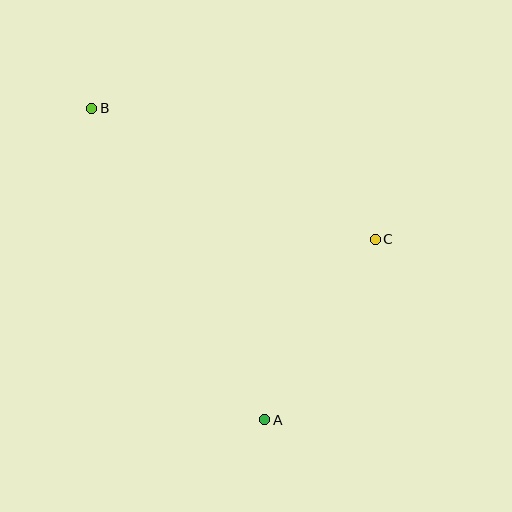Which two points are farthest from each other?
Points A and B are farthest from each other.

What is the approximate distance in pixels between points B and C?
The distance between B and C is approximately 313 pixels.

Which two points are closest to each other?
Points A and C are closest to each other.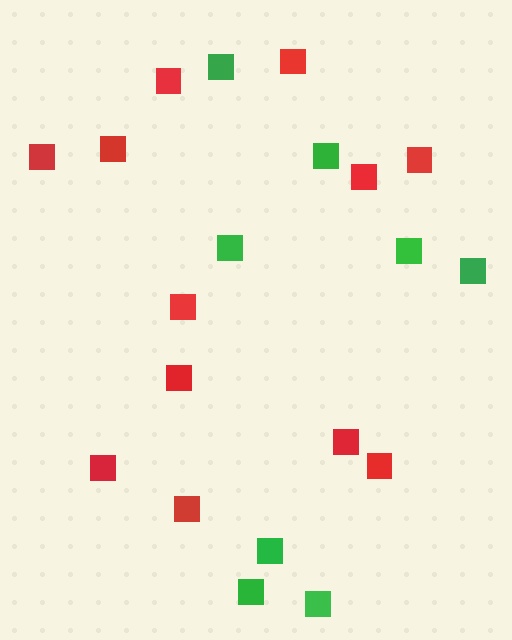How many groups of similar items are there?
There are 2 groups: one group of red squares (12) and one group of green squares (8).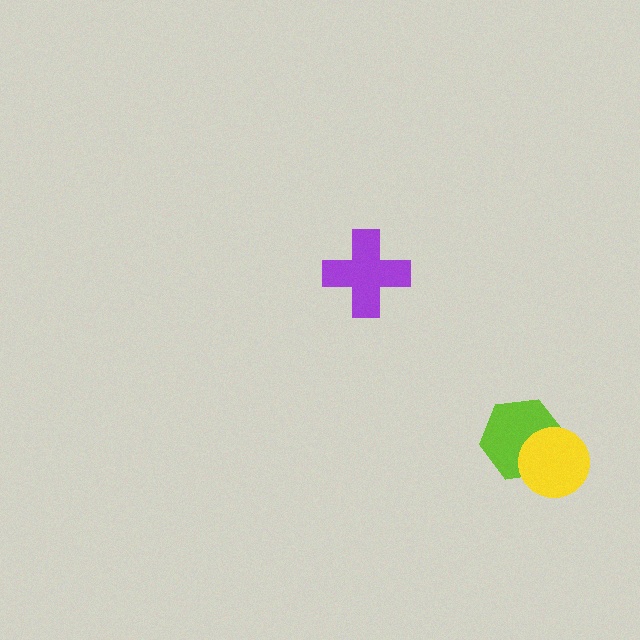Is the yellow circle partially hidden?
No, no other shape covers it.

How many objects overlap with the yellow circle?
1 object overlaps with the yellow circle.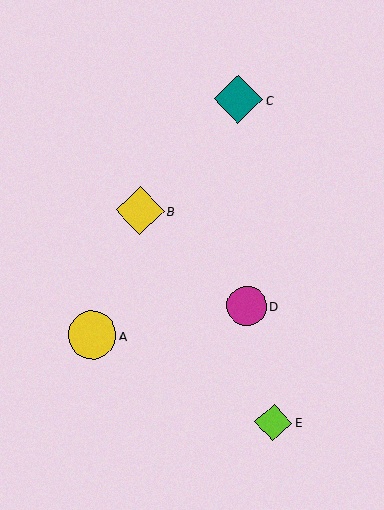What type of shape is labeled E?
Shape E is a lime diamond.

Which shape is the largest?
The yellow diamond (labeled B) is the largest.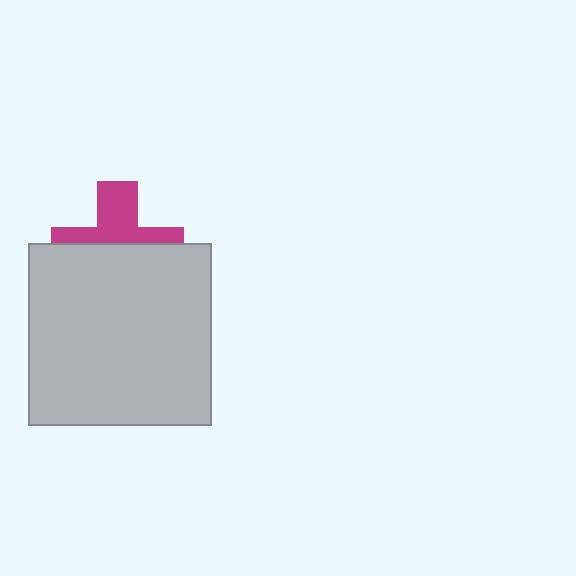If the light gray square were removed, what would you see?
You would see the complete magenta cross.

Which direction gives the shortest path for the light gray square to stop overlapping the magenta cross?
Moving down gives the shortest separation.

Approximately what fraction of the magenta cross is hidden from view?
Roughly 56% of the magenta cross is hidden behind the light gray square.